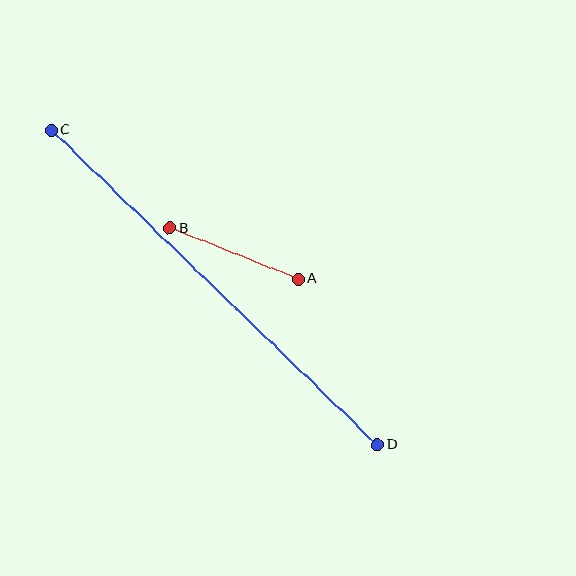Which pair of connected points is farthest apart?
Points C and D are farthest apart.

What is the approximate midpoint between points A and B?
The midpoint is at approximately (234, 253) pixels.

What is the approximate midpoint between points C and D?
The midpoint is at approximately (214, 287) pixels.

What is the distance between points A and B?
The distance is approximately 138 pixels.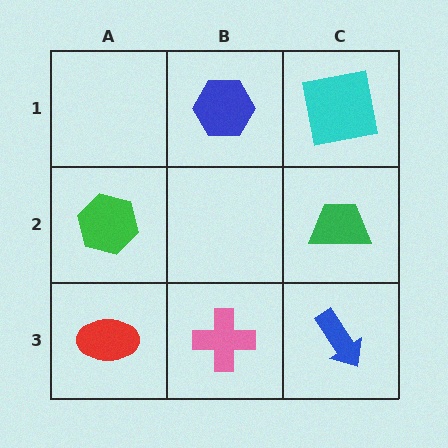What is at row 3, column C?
A blue arrow.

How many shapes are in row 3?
3 shapes.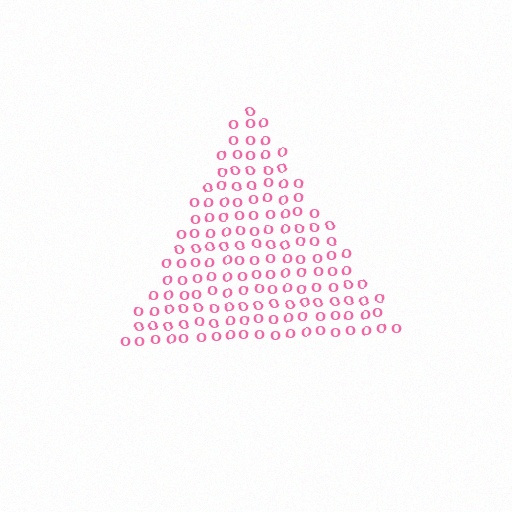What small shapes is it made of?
It is made of small letter O's.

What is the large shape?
The large shape is a triangle.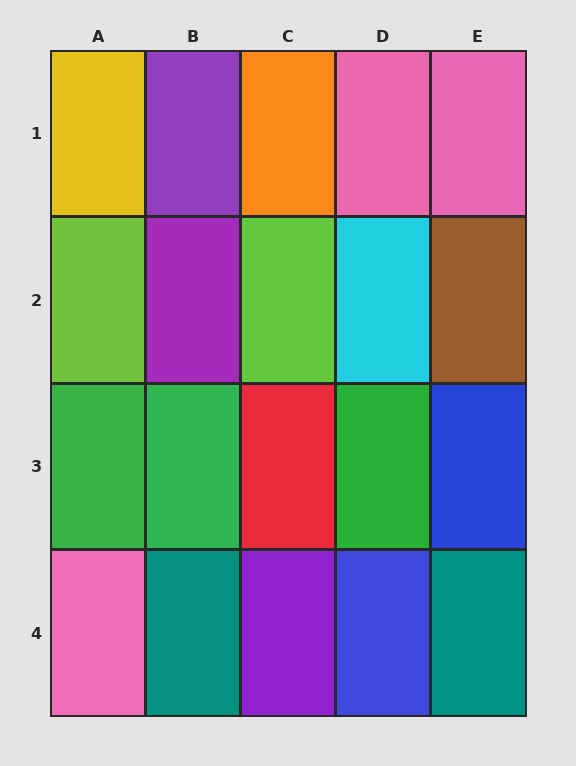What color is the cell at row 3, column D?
Green.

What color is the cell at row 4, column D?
Blue.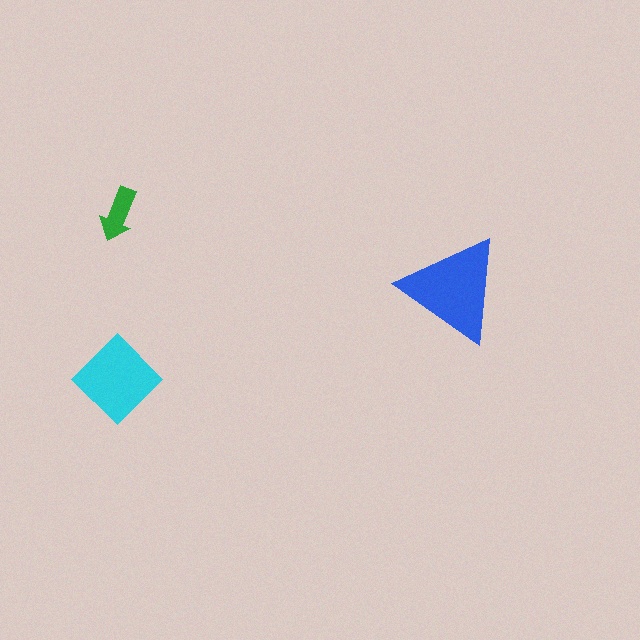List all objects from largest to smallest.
The blue triangle, the cyan diamond, the green arrow.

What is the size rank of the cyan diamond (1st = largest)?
2nd.